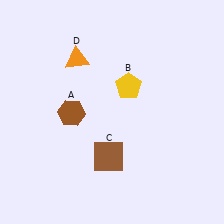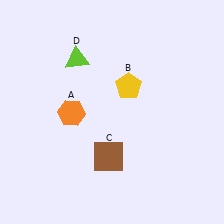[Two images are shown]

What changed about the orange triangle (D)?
In Image 1, D is orange. In Image 2, it changed to lime.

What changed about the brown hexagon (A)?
In Image 1, A is brown. In Image 2, it changed to orange.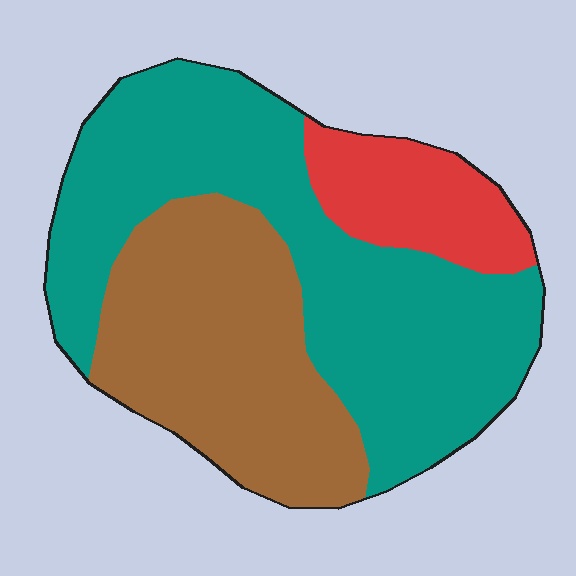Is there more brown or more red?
Brown.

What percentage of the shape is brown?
Brown takes up between a third and a half of the shape.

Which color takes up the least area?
Red, at roughly 15%.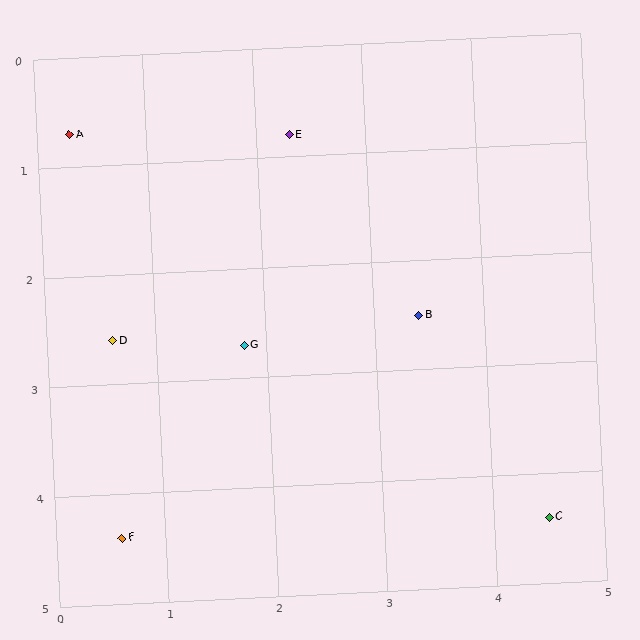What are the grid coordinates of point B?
Point B is at approximately (3.4, 2.5).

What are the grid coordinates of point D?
Point D is at approximately (0.6, 2.6).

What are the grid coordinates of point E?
Point E is at approximately (2.3, 0.8).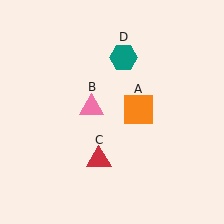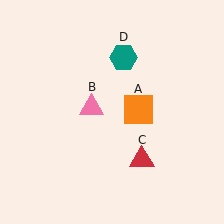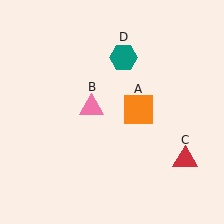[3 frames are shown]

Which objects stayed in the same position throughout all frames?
Orange square (object A) and pink triangle (object B) and teal hexagon (object D) remained stationary.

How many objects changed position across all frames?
1 object changed position: red triangle (object C).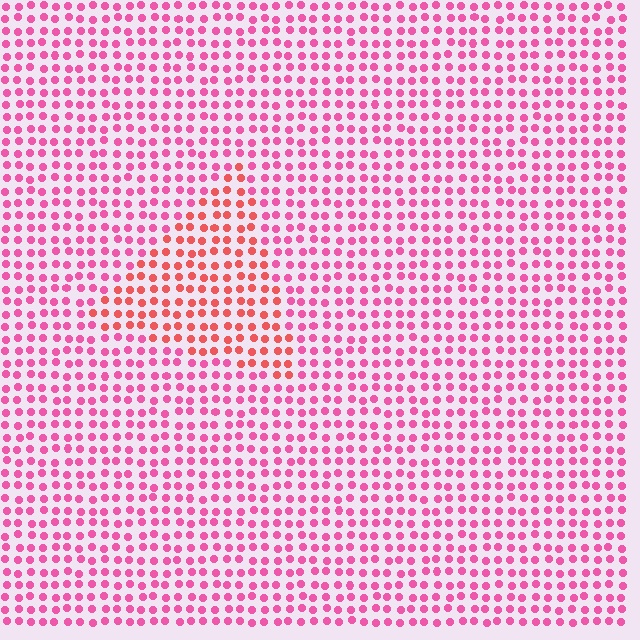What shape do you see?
I see a triangle.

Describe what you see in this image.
The image is filled with small pink elements in a uniform arrangement. A triangle-shaped region is visible where the elements are tinted to a slightly different hue, forming a subtle color boundary.